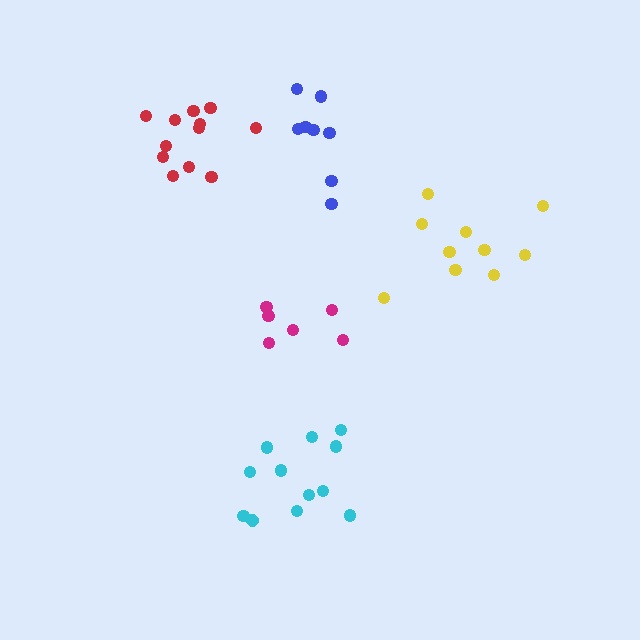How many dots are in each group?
Group 1: 12 dots, Group 2: 8 dots, Group 3: 6 dots, Group 4: 12 dots, Group 5: 10 dots (48 total).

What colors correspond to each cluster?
The clusters are colored: cyan, blue, magenta, red, yellow.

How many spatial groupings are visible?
There are 5 spatial groupings.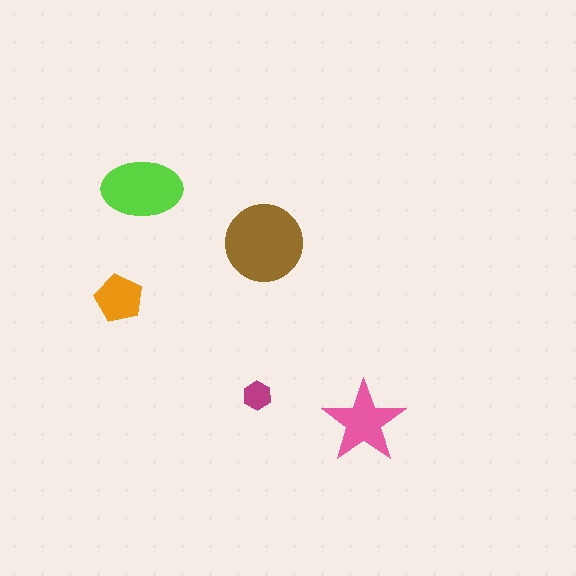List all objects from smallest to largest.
The magenta hexagon, the orange pentagon, the pink star, the lime ellipse, the brown circle.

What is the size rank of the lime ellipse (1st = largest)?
2nd.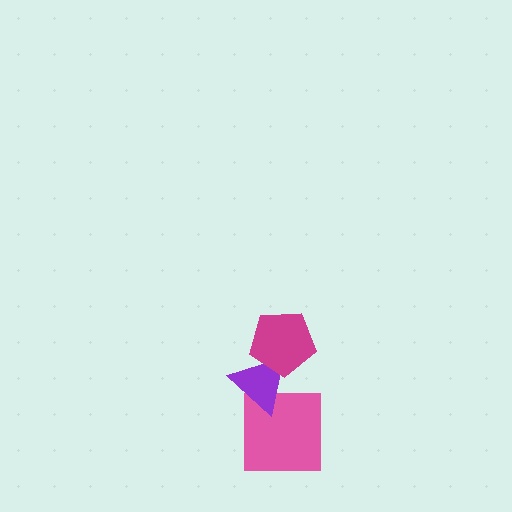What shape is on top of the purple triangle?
The magenta pentagon is on top of the purple triangle.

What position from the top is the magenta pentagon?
The magenta pentagon is 1st from the top.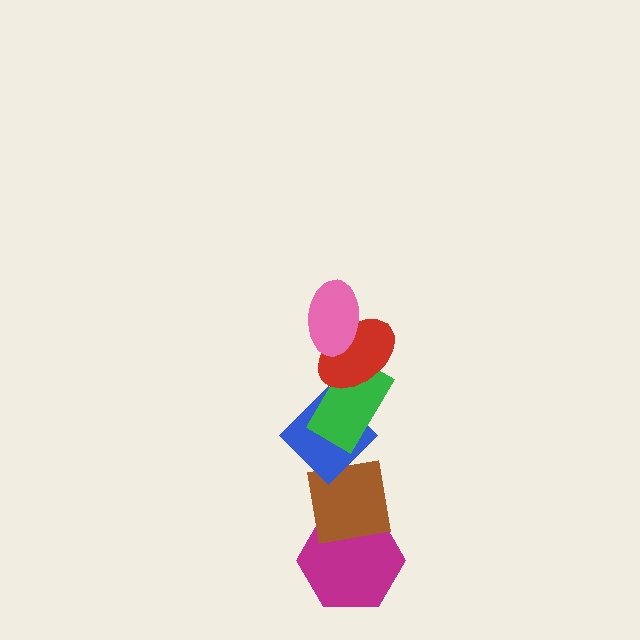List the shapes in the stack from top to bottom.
From top to bottom: the pink ellipse, the red ellipse, the green rectangle, the blue diamond, the brown square, the magenta hexagon.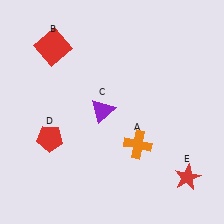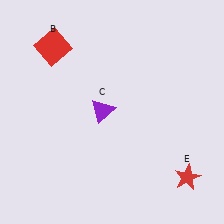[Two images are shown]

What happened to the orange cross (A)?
The orange cross (A) was removed in Image 2. It was in the bottom-right area of Image 1.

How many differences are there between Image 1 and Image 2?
There are 2 differences between the two images.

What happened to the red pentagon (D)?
The red pentagon (D) was removed in Image 2. It was in the bottom-left area of Image 1.